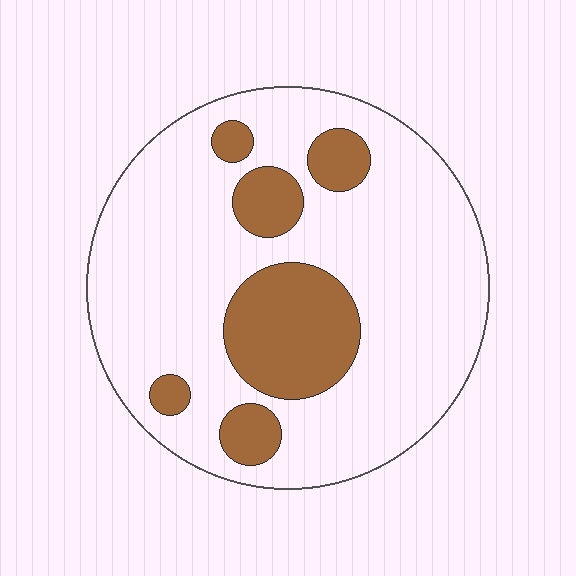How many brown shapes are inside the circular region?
6.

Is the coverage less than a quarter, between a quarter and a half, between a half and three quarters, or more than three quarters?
Less than a quarter.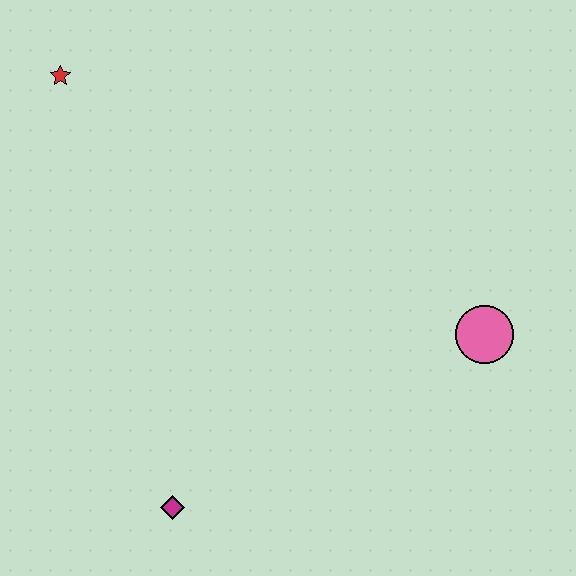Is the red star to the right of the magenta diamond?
No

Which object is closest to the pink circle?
The magenta diamond is closest to the pink circle.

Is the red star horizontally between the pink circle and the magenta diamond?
No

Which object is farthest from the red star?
The pink circle is farthest from the red star.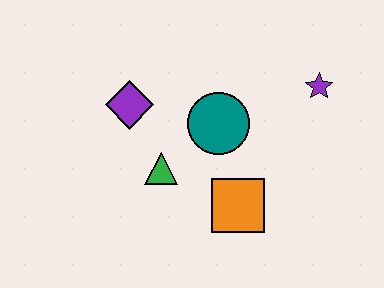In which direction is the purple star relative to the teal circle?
The purple star is to the right of the teal circle.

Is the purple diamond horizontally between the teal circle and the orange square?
No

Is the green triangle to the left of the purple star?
Yes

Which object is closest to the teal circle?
The green triangle is closest to the teal circle.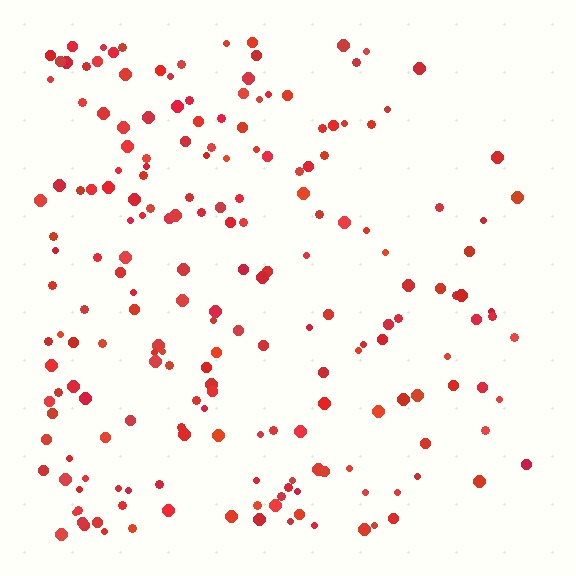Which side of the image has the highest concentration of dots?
The left.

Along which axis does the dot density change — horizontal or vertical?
Horizontal.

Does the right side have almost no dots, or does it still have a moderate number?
Still a moderate number, just noticeably fewer than the left.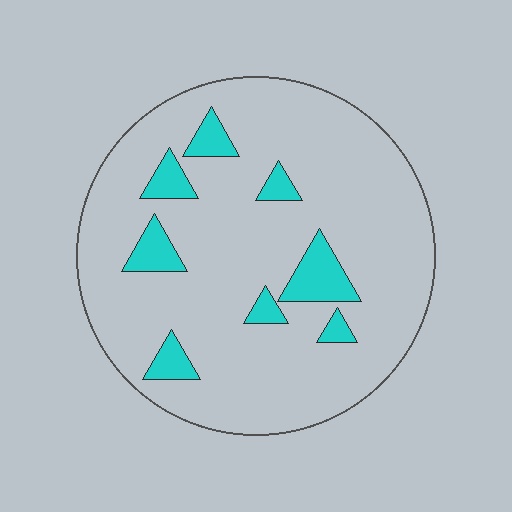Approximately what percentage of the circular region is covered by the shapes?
Approximately 10%.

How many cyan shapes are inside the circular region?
8.